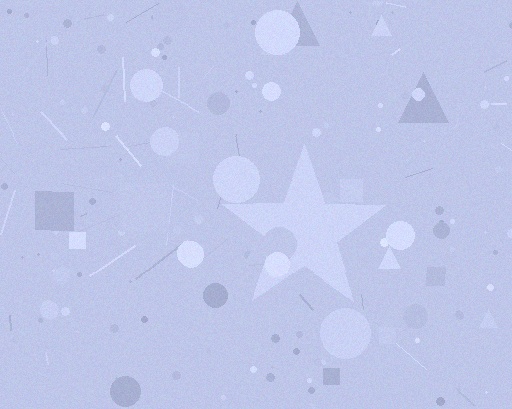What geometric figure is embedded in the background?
A star is embedded in the background.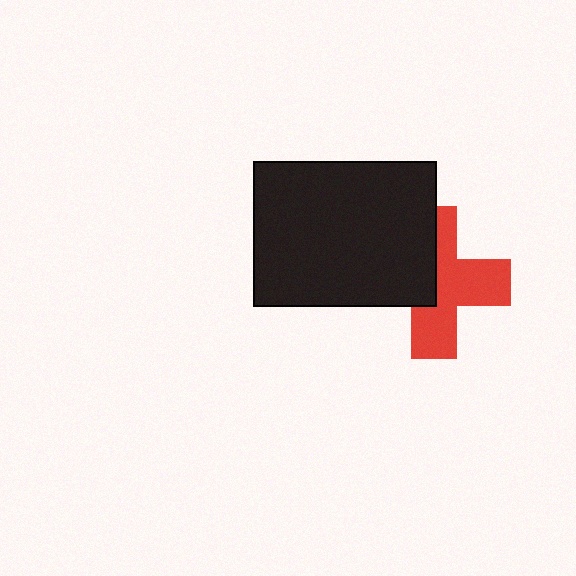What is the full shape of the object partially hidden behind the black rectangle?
The partially hidden object is a red cross.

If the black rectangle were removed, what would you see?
You would see the complete red cross.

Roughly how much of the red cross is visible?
About half of it is visible (roughly 57%).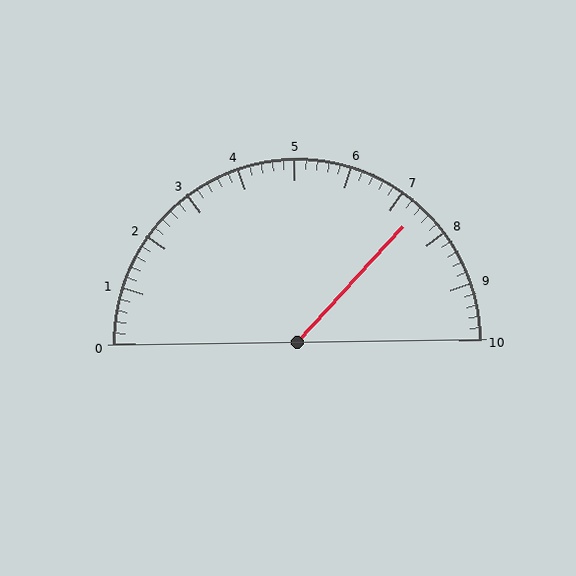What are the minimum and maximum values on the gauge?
The gauge ranges from 0 to 10.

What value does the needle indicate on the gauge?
The needle indicates approximately 7.4.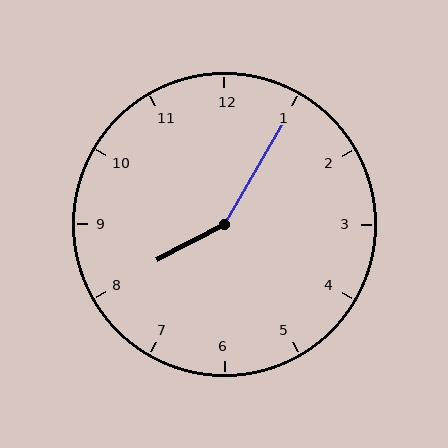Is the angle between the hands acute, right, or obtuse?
It is obtuse.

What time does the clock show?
8:05.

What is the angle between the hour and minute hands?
Approximately 148 degrees.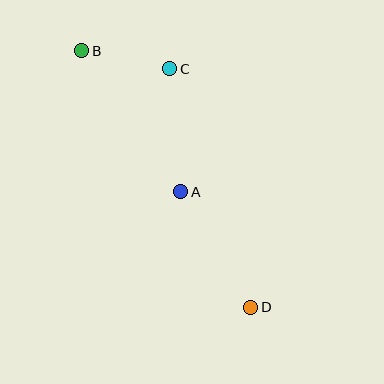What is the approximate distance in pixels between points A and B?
The distance between A and B is approximately 172 pixels.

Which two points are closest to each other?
Points B and C are closest to each other.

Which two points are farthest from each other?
Points B and D are farthest from each other.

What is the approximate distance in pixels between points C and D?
The distance between C and D is approximately 252 pixels.